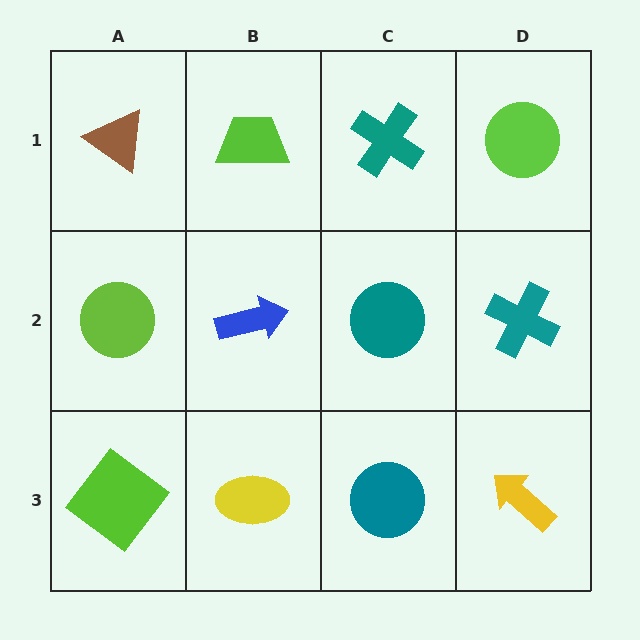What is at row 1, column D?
A lime circle.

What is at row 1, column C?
A teal cross.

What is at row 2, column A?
A lime circle.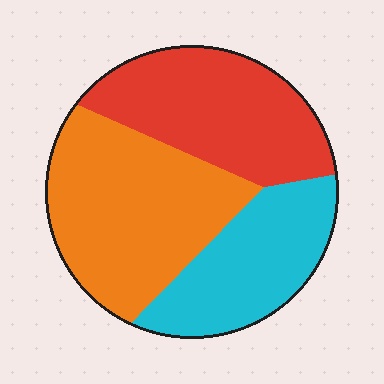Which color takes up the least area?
Cyan, at roughly 25%.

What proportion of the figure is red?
Red takes up between a sixth and a third of the figure.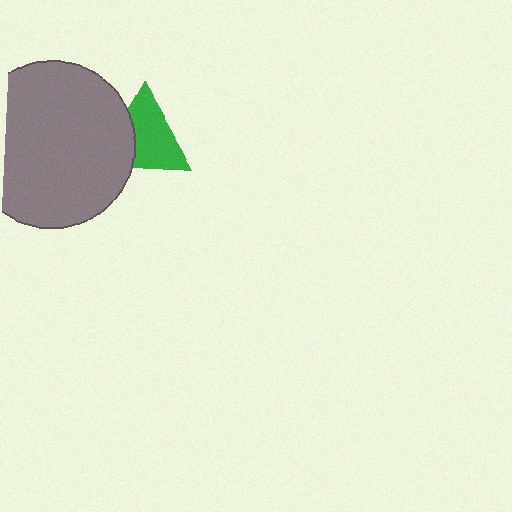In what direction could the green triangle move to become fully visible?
The green triangle could move right. That would shift it out from behind the gray circle entirely.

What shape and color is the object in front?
The object in front is a gray circle.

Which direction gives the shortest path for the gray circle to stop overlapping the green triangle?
Moving left gives the shortest separation.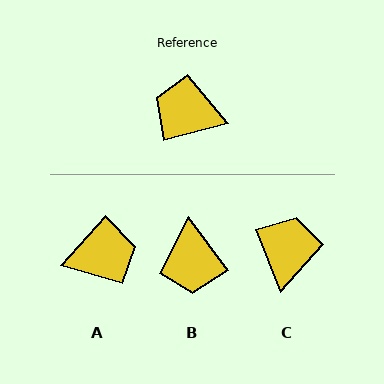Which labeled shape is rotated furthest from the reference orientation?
A, about 146 degrees away.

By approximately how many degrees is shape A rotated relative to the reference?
Approximately 146 degrees clockwise.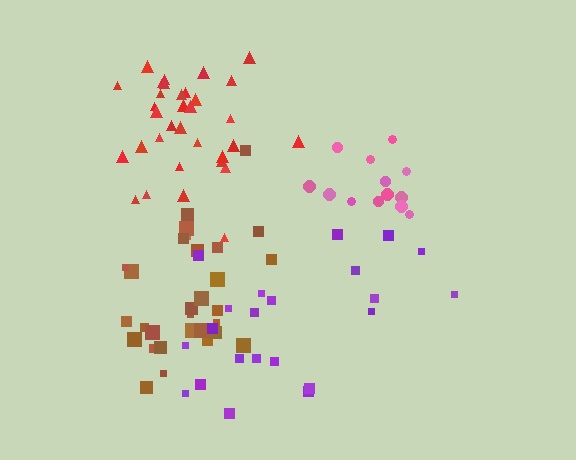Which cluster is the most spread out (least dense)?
Purple.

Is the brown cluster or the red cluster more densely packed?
Brown.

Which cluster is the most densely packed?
Pink.